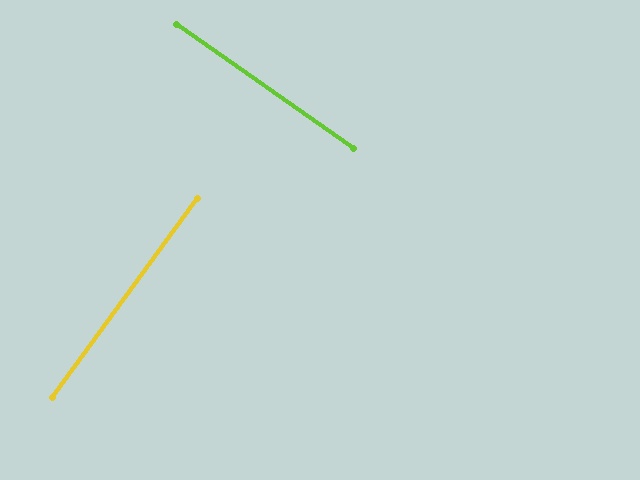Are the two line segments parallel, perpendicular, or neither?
Perpendicular — they meet at approximately 89°.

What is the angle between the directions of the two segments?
Approximately 89 degrees.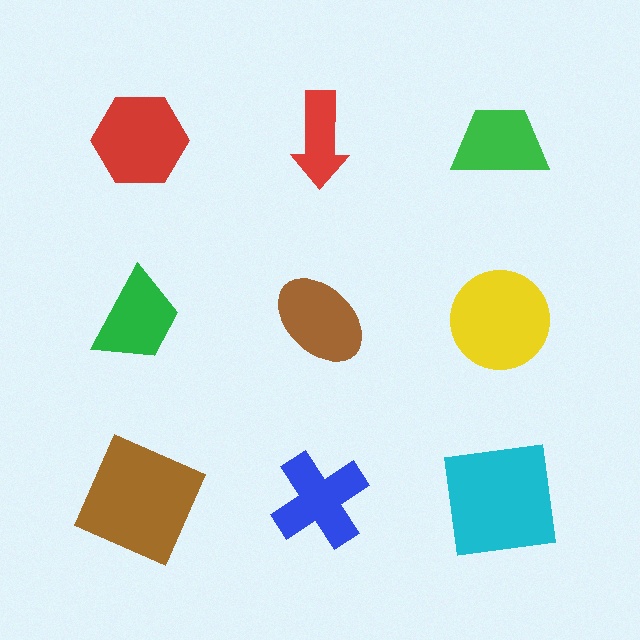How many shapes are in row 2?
3 shapes.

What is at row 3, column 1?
A brown square.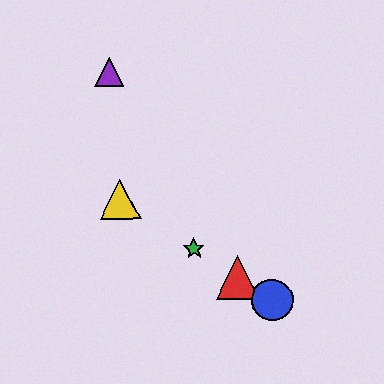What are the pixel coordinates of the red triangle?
The red triangle is at (238, 277).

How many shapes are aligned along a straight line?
4 shapes (the red triangle, the blue circle, the green star, the yellow triangle) are aligned along a straight line.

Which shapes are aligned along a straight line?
The red triangle, the blue circle, the green star, the yellow triangle are aligned along a straight line.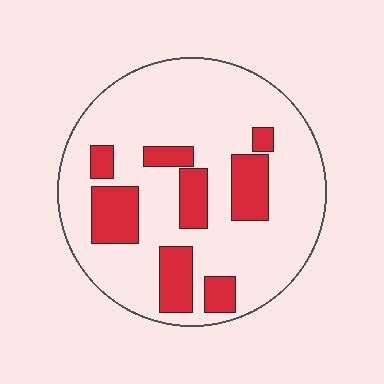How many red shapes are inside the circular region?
8.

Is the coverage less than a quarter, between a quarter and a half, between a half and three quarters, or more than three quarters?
Less than a quarter.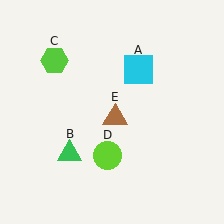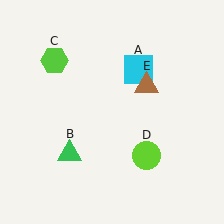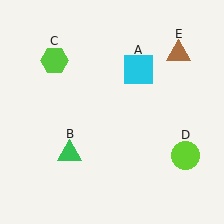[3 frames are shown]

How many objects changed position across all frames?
2 objects changed position: lime circle (object D), brown triangle (object E).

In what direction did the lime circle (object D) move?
The lime circle (object D) moved right.